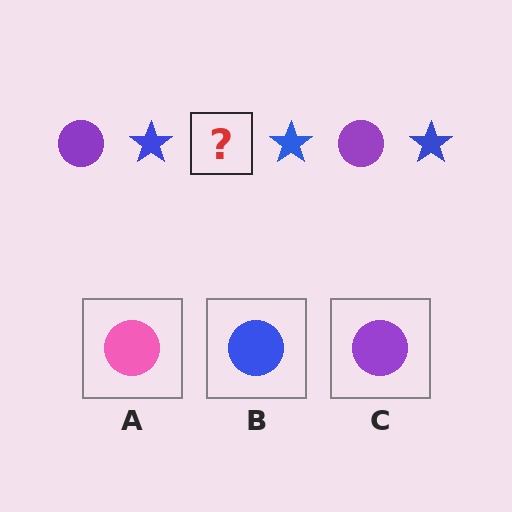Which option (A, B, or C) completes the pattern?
C.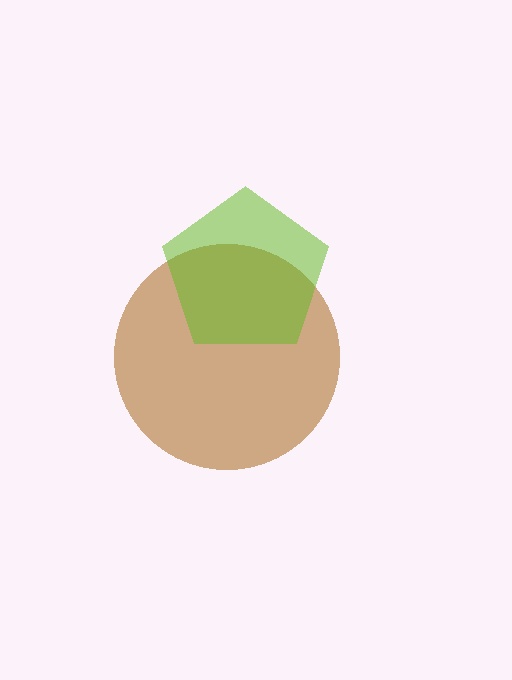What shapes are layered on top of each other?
The layered shapes are: a brown circle, a lime pentagon.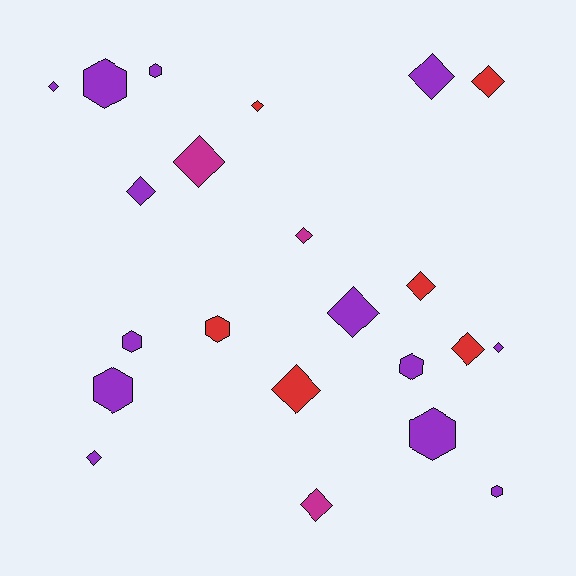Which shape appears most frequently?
Diamond, with 14 objects.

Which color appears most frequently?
Purple, with 13 objects.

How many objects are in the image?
There are 22 objects.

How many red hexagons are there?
There is 1 red hexagon.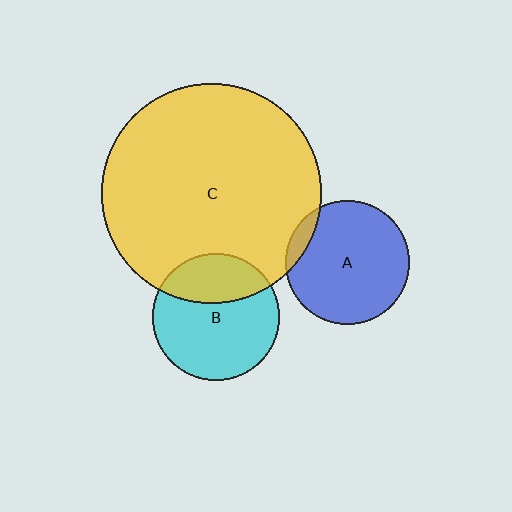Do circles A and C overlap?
Yes.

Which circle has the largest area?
Circle C (yellow).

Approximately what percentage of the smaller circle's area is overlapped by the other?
Approximately 10%.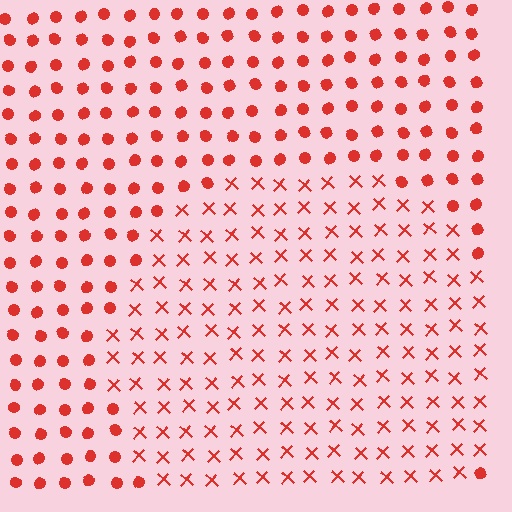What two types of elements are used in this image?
The image uses X marks inside the circle region and circles outside it.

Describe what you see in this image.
The image is filled with small red elements arranged in a uniform grid. A circle-shaped region contains X marks, while the surrounding area contains circles. The boundary is defined purely by the change in element shape.